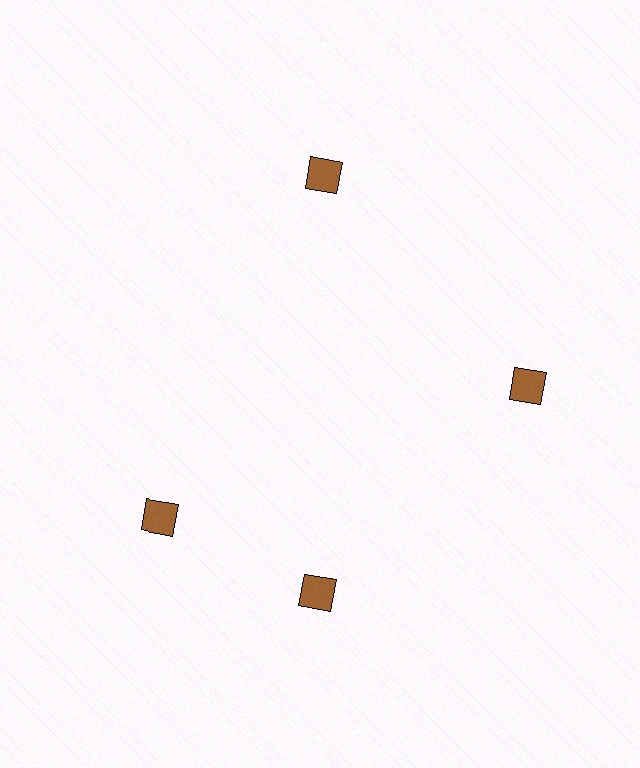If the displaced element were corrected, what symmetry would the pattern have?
It would have 4-fold rotational symmetry — the pattern would map onto itself every 90 degrees.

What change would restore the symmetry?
The symmetry would be restored by rotating it back into even spacing with its neighbors so that all 4 diamonds sit at equal angles and equal distance from the center.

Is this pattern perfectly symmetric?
No. The 4 brown diamonds are arranged in a ring, but one element near the 9 o'clock position is rotated out of alignment along the ring, breaking the 4-fold rotational symmetry.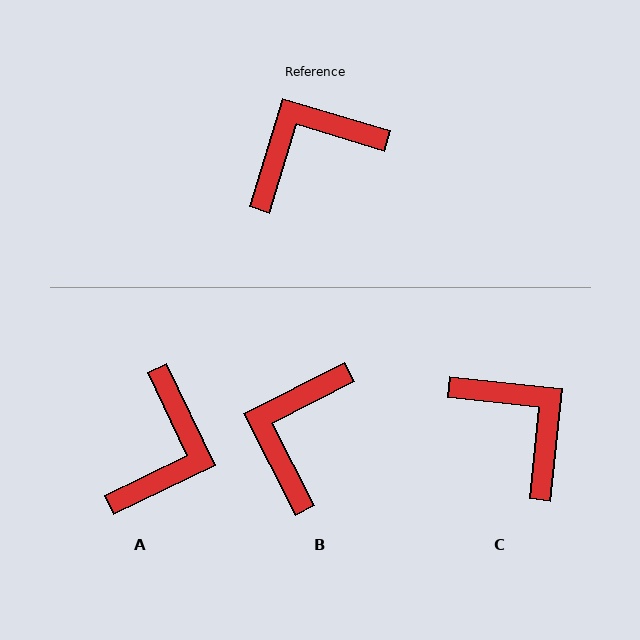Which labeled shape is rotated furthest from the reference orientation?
A, about 138 degrees away.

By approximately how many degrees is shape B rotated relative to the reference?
Approximately 44 degrees counter-clockwise.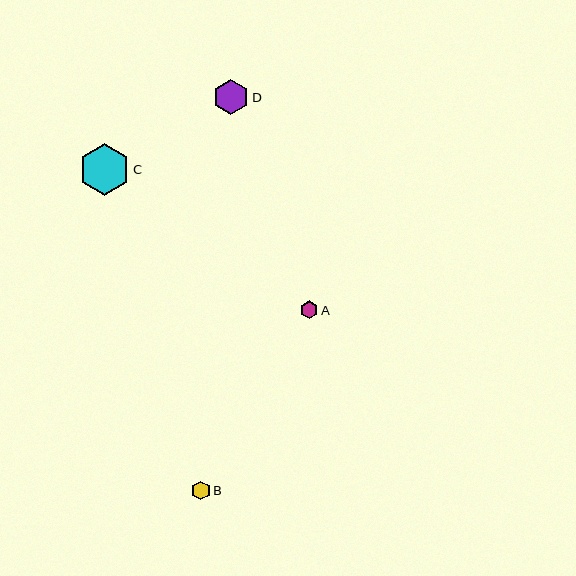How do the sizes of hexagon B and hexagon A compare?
Hexagon B and hexagon A are approximately the same size.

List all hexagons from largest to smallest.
From largest to smallest: C, D, B, A.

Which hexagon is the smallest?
Hexagon A is the smallest with a size of approximately 18 pixels.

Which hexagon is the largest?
Hexagon C is the largest with a size of approximately 51 pixels.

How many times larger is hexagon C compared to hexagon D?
Hexagon C is approximately 1.4 times the size of hexagon D.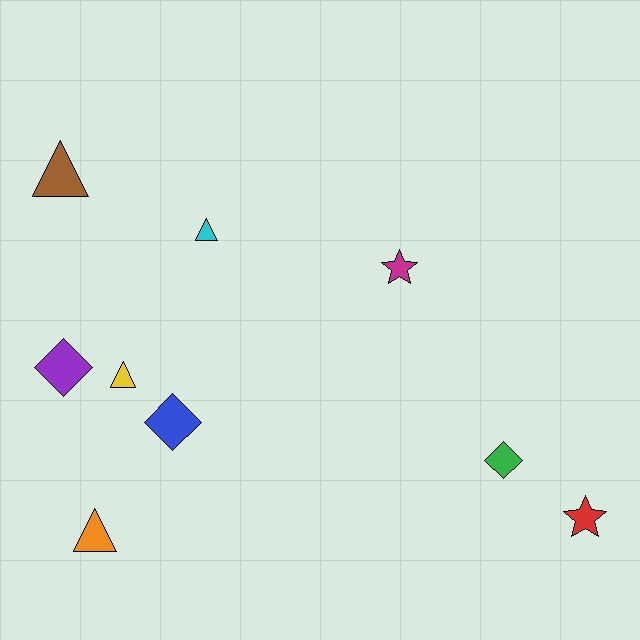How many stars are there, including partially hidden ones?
There are 2 stars.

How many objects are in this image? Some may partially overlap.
There are 9 objects.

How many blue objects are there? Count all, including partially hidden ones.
There is 1 blue object.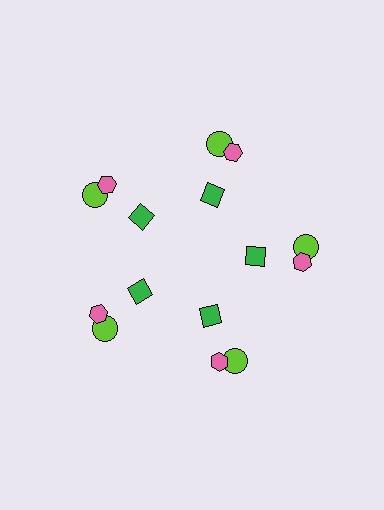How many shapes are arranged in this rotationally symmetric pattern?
There are 15 shapes, arranged in 5 groups of 3.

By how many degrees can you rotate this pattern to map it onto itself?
The pattern maps onto itself every 72 degrees of rotation.